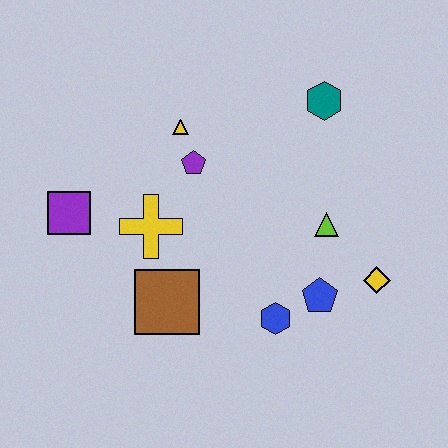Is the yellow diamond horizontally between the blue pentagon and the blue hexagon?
No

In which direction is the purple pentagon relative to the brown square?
The purple pentagon is above the brown square.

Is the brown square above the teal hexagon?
No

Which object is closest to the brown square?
The yellow cross is closest to the brown square.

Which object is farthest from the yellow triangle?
The yellow diamond is farthest from the yellow triangle.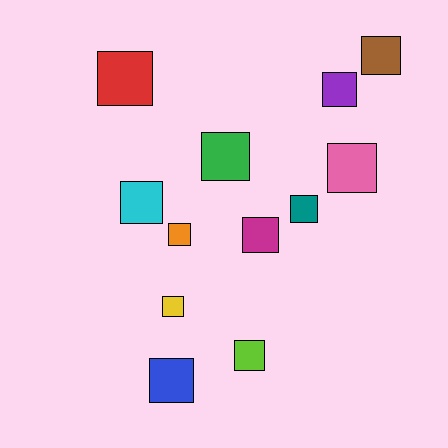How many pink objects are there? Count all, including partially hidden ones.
There is 1 pink object.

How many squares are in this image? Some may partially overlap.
There are 12 squares.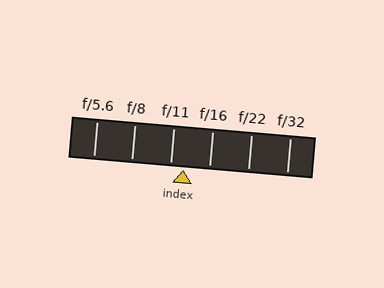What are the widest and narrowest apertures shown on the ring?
The widest aperture shown is f/5.6 and the narrowest is f/32.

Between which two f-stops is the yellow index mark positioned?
The index mark is between f/11 and f/16.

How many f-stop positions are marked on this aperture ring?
There are 6 f-stop positions marked.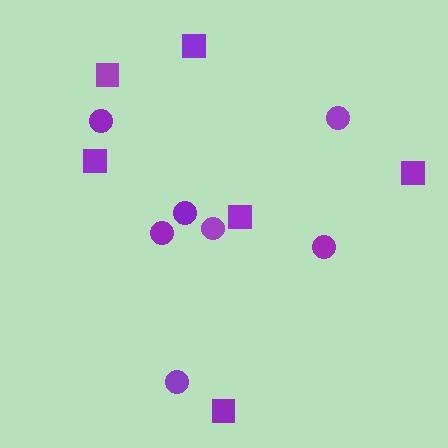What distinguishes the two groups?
There are 2 groups: one group of circles (7) and one group of squares (6).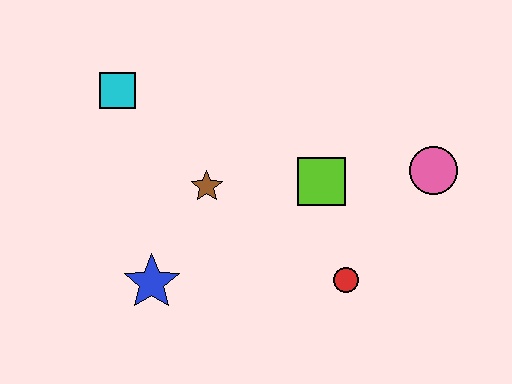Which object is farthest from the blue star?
The pink circle is farthest from the blue star.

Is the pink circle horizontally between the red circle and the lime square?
No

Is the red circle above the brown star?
No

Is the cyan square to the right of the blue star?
No